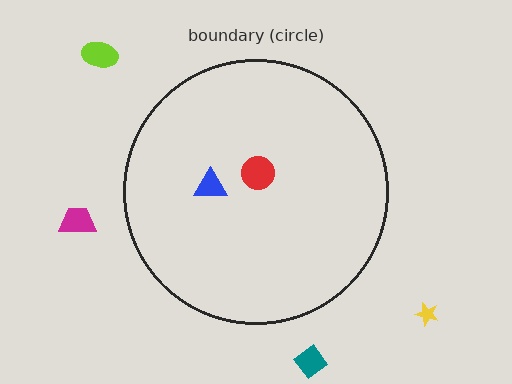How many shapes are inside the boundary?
2 inside, 4 outside.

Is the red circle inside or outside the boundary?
Inside.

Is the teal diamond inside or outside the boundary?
Outside.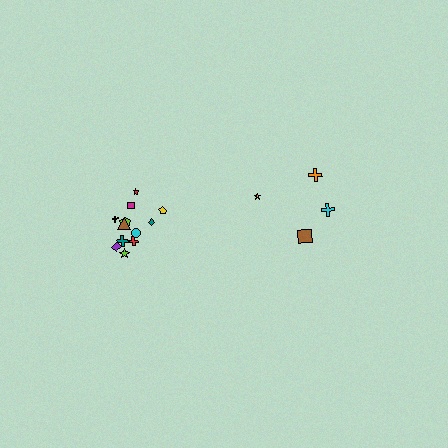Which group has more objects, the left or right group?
The left group.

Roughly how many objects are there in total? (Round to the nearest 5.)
Roughly 15 objects in total.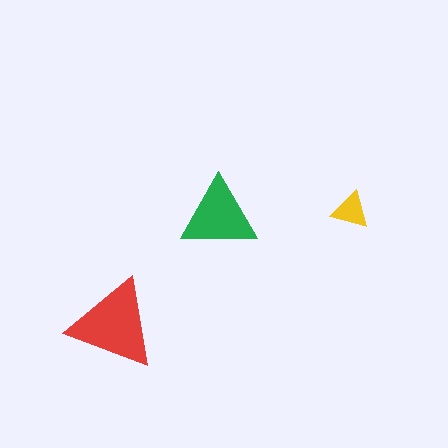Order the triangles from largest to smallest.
the red one, the green one, the yellow one.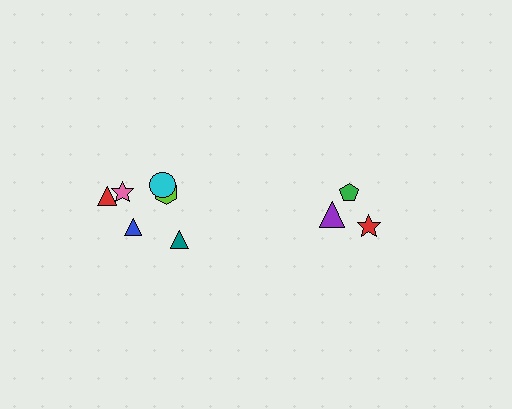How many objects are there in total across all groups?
There are 9 objects.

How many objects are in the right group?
There are 3 objects.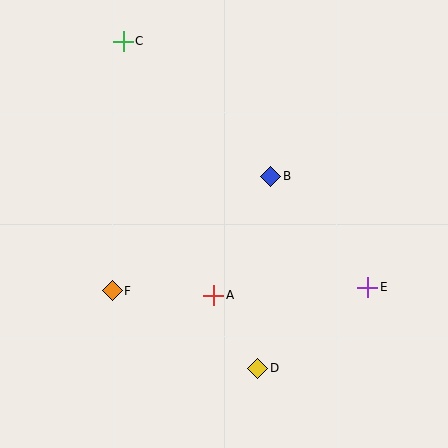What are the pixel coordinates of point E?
Point E is at (368, 287).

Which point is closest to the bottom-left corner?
Point F is closest to the bottom-left corner.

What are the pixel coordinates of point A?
Point A is at (214, 295).